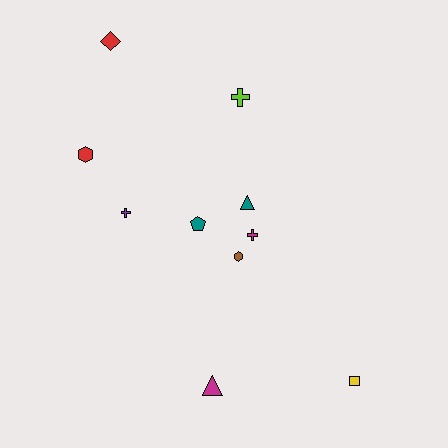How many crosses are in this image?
There are 3 crosses.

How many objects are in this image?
There are 10 objects.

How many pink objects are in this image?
There are no pink objects.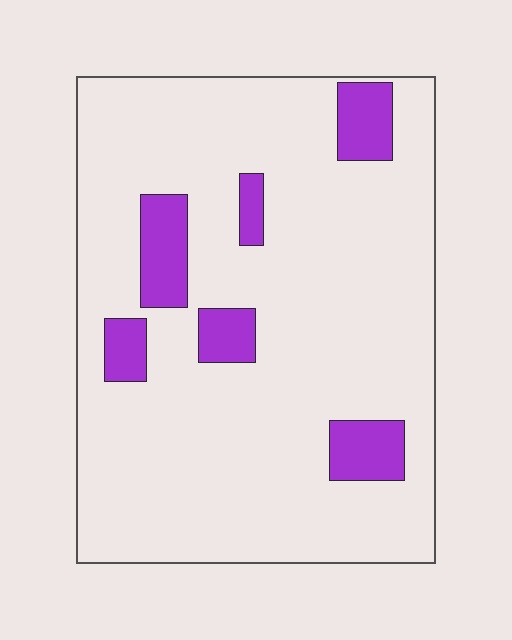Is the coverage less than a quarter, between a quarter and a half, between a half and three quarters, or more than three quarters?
Less than a quarter.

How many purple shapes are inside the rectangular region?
6.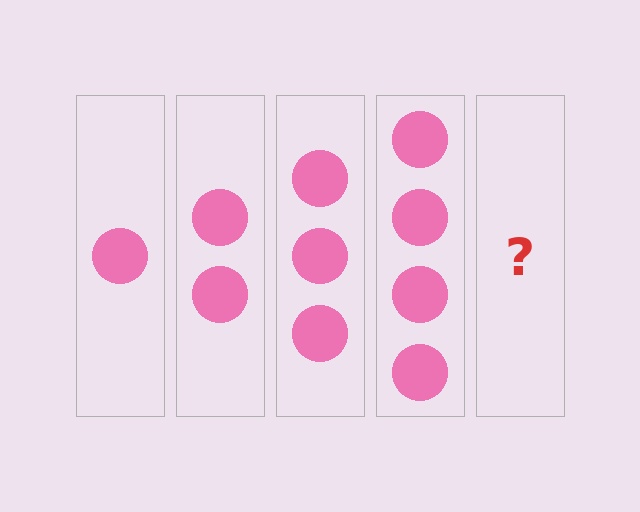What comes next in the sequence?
The next element should be 5 circles.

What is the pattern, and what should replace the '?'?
The pattern is that each step adds one more circle. The '?' should be 5 circles.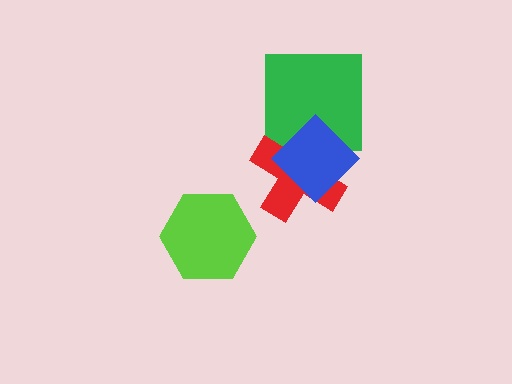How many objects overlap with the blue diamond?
2 objects overlap with the blue diamond.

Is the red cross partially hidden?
Yes, it is partially covered by another shape.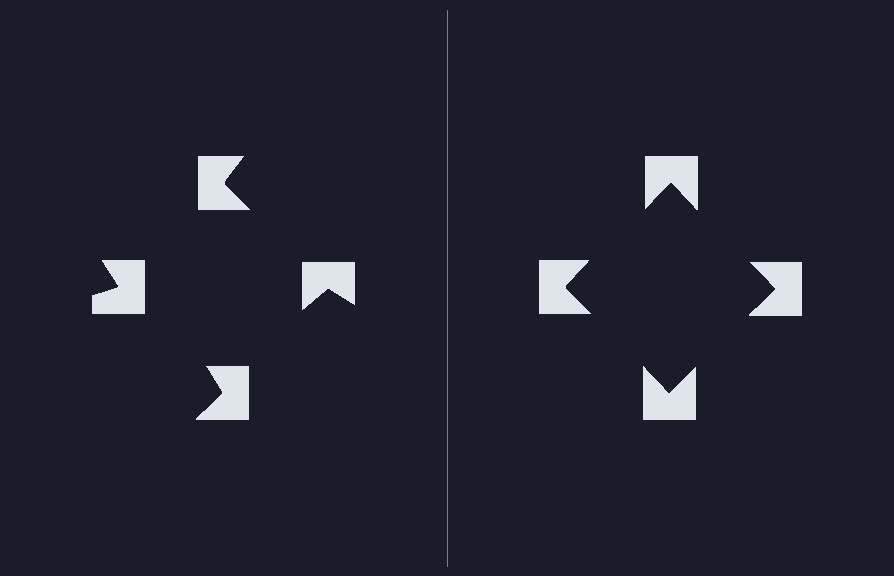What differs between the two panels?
The notched squares are positioned identically on both sides; only the wedge orientations differ. On the right they align to a square; on the left they are misaligned.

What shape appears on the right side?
An illusory square.